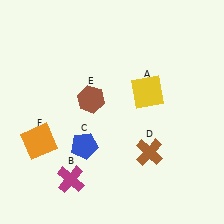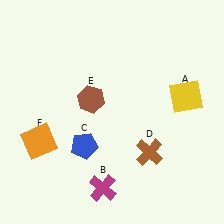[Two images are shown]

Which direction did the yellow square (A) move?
The yellow square (A) moved right.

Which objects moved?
The objects that moved are: the yellow square (A), the magenta cross (B).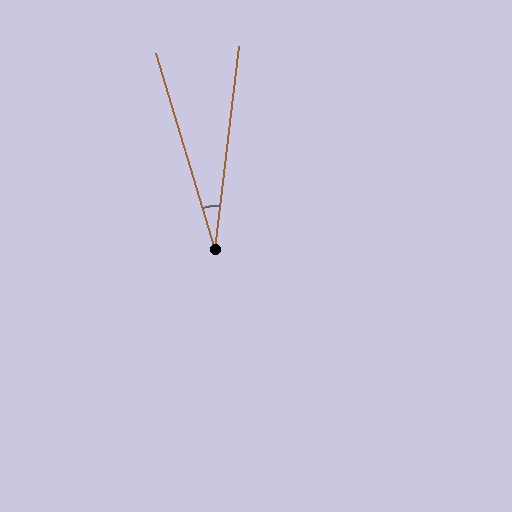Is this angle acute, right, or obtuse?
It is acute.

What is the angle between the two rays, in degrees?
Approximately 23 degrees.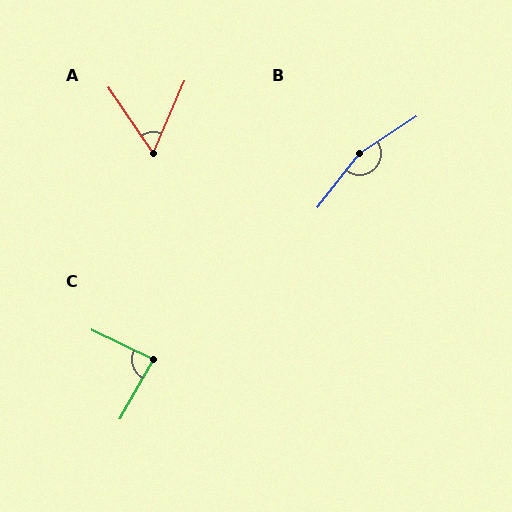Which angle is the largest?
B, at approximately 161 degrees.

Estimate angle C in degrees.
Approximately 86 degrees.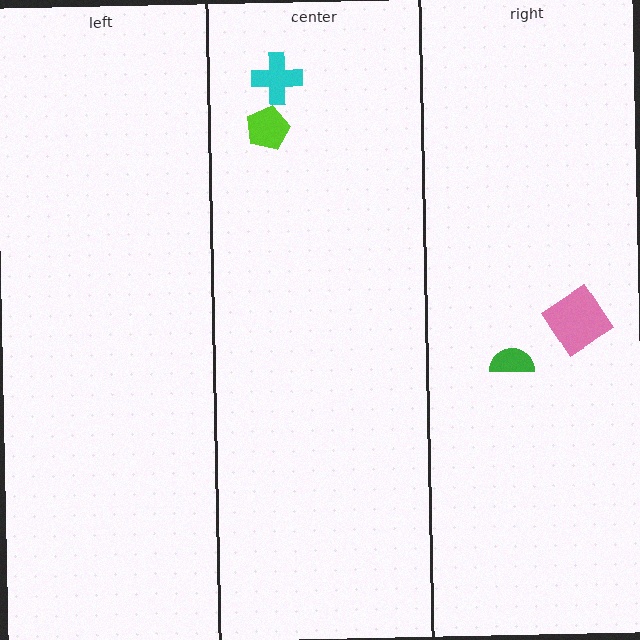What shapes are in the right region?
The pink diamond, the green semicircle.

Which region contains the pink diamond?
The right region.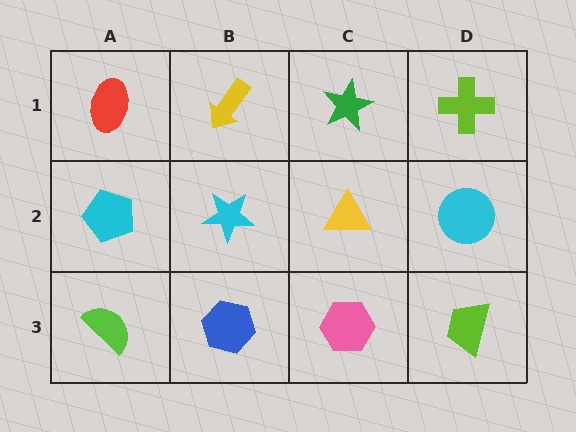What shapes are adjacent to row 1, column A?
A cyan pentagon (row 2, column A), a yellow arrow (row 1, column B).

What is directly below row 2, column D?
A lime trapezoid.